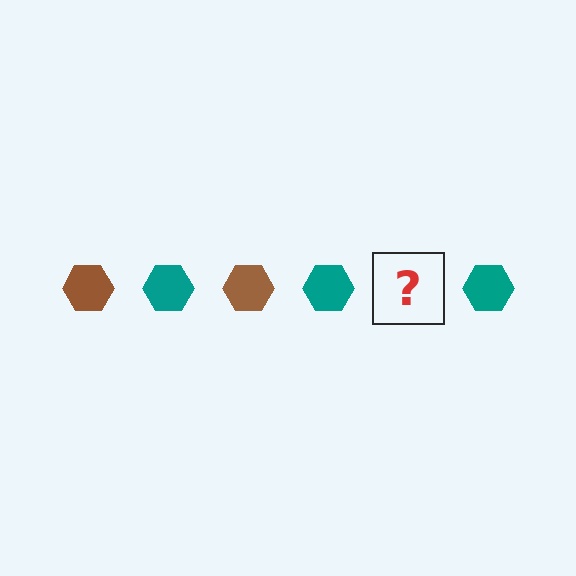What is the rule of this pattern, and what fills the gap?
The rule is that the pattern cycles through brown, teal hexagons. The gap should be filled with a brown hexagon.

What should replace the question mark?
The question mark should be replaced with a brown hexagon.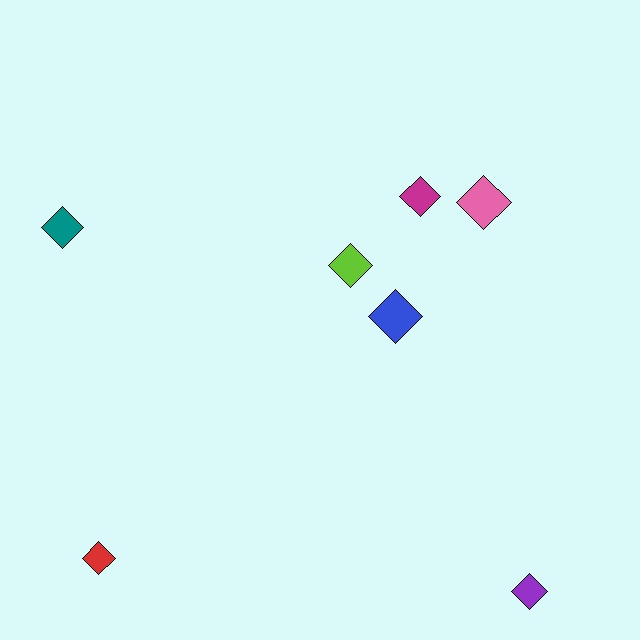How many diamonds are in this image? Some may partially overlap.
There are 7 diamonds.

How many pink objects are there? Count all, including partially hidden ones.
There is 1 pink object.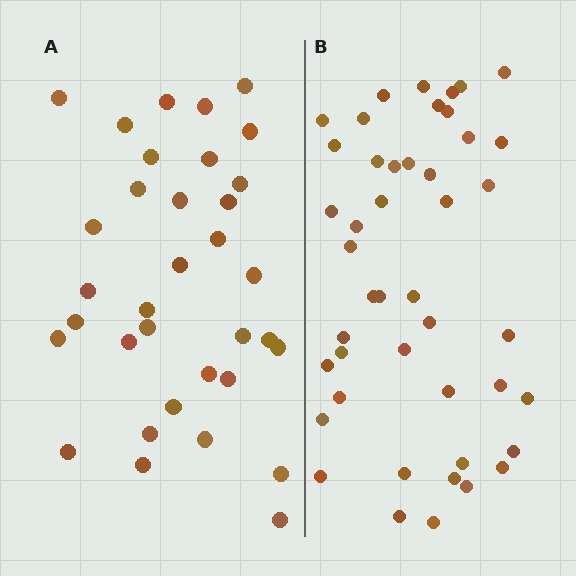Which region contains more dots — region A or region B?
Region B (the right region) has more dots.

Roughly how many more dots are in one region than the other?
Region B has roughly 12 or so more dots than region A.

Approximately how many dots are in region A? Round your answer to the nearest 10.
About 30 dots. (The exact count is 34, which rounds to 30.)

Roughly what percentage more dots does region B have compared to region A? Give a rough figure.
About 30% more.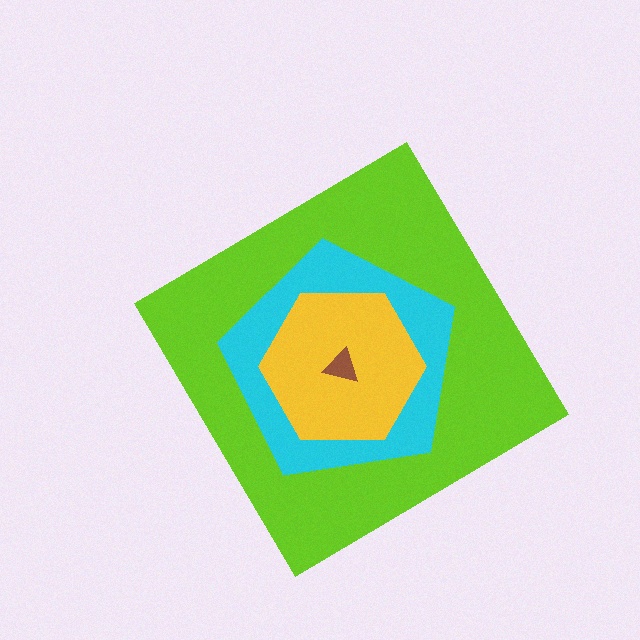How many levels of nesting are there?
4.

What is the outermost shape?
The lime diamond.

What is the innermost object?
The brown triangle.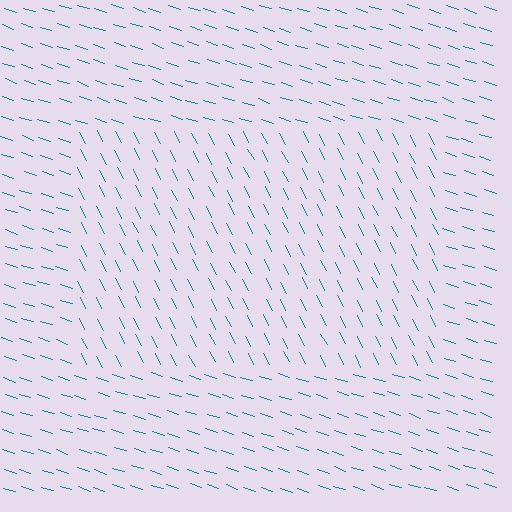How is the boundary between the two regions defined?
The boundary is defined purely by a change in line orientation (approximately 45 degrees difference). All lines are the same color and thickness.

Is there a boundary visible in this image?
Yes, there is a texture boundary formed by a change in line orientation.